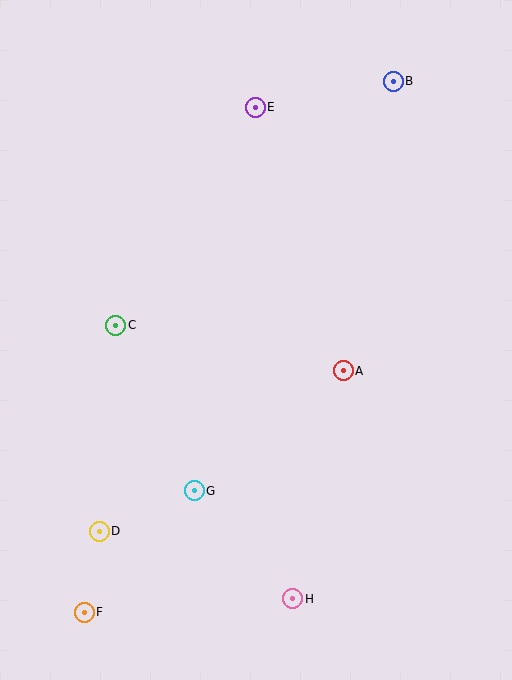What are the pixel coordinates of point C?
Point C is at (116, 325).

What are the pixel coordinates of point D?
Point D is at (99, 531).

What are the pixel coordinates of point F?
Point F is at (84, 612).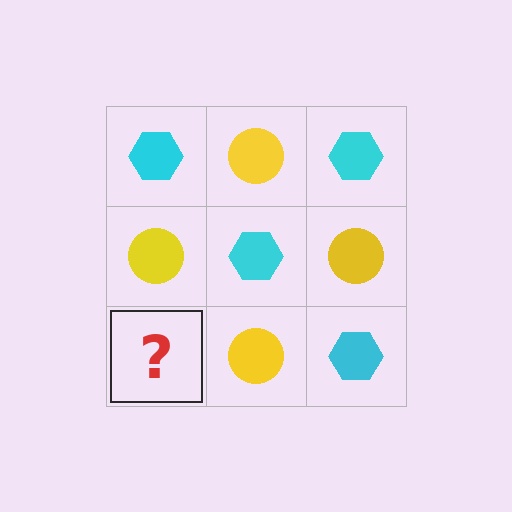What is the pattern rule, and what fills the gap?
The rule is that it alternates cyan hexagon and yellow circle in a checkerboard pattern. The gap should be filled with a cyan hexagon.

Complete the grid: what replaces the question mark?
The question mark should be replaced with a cyan hexagon.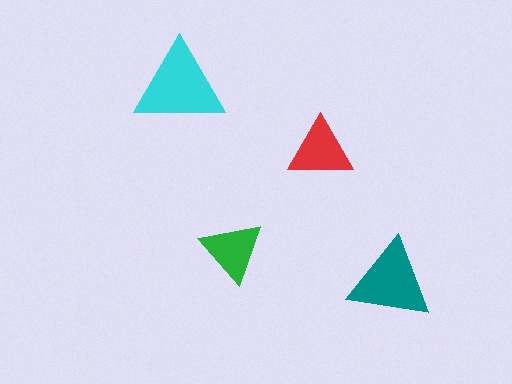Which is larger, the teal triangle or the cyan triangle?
The cyan one.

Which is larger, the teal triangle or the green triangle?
The teal one.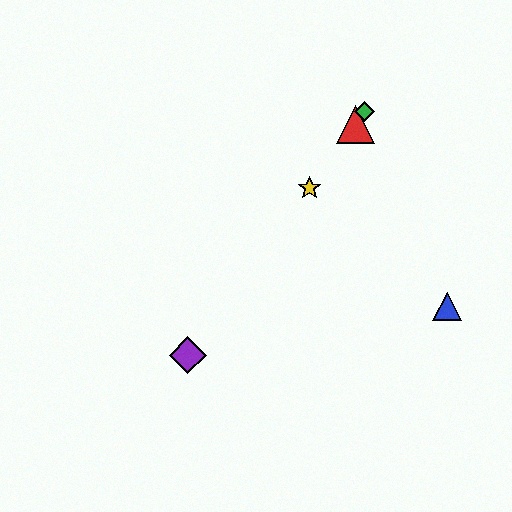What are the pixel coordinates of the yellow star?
The yellow star is at (309, 188).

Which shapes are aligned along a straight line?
The red triangle, the green diamond, the yellow star, the purple diamond are aligned along a straight line.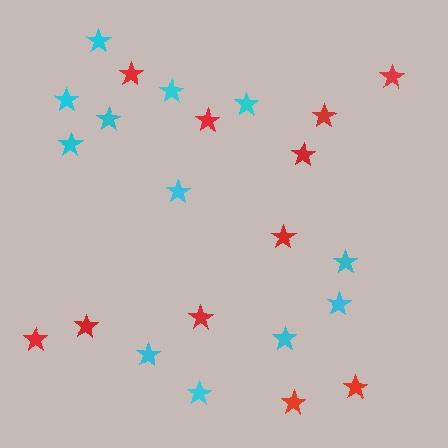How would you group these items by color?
There are 2 groups: one group of cyan stars (12) and one group of red stars (11).